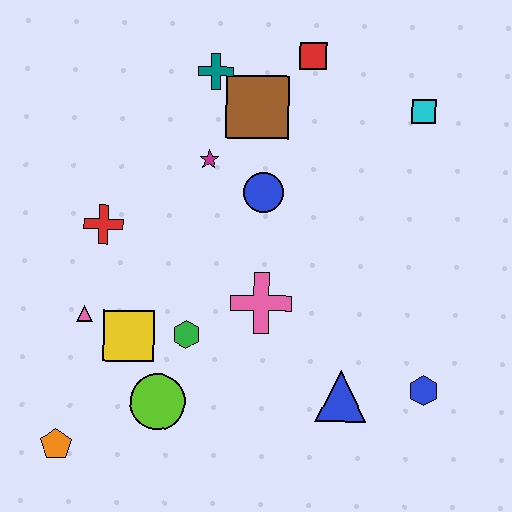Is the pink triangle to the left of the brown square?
Yes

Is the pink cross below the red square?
Yes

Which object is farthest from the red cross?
The blue hexagon is farthest from the red cross.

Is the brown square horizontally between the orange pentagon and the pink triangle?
No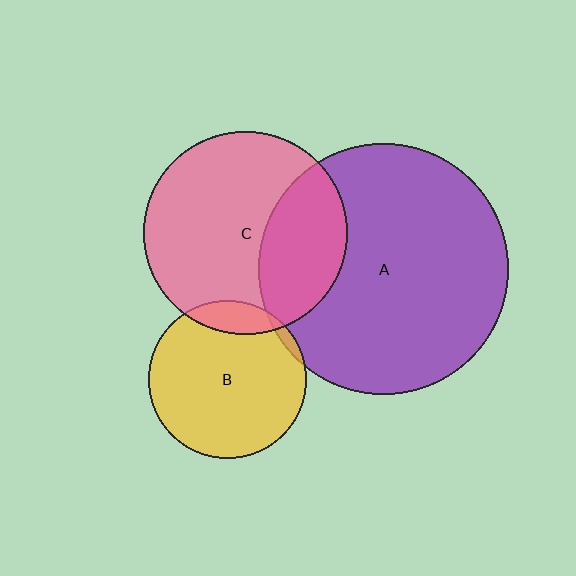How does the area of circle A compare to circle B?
Approximately 2.5 times.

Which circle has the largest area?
Circle A (purple).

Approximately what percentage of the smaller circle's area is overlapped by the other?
Approximately 30%.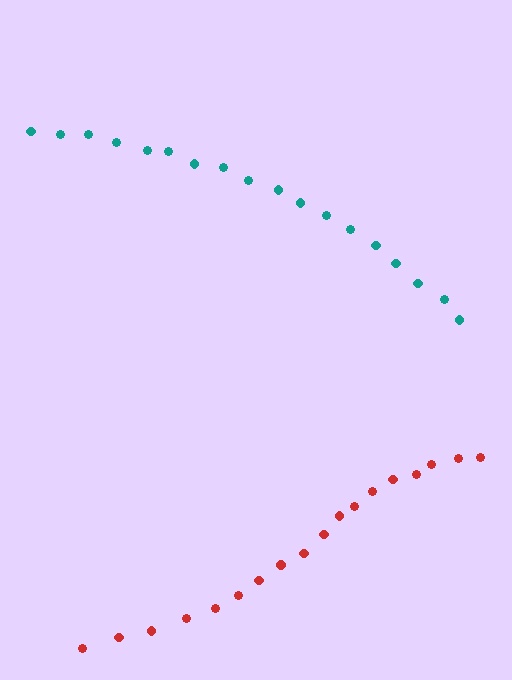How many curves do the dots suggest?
There are 2 distinct paths.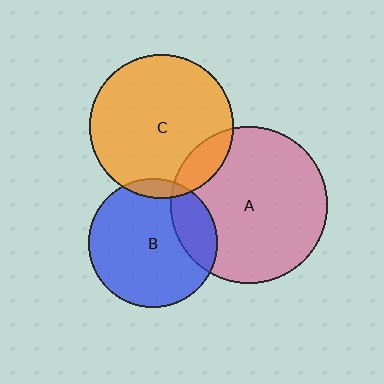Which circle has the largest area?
Circle A (pink).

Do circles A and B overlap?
Yes.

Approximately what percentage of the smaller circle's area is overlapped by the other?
Approximately 20%.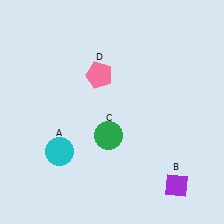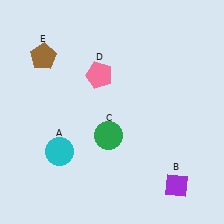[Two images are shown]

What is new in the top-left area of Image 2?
A brown pentagon (E) was added in the top-left area of Image 2.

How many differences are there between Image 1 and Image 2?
There is 1 difference between the two images.